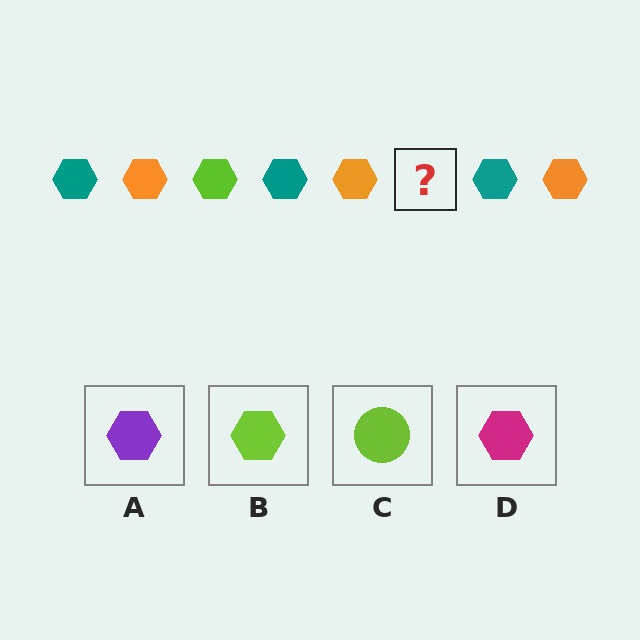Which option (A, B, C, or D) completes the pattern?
B.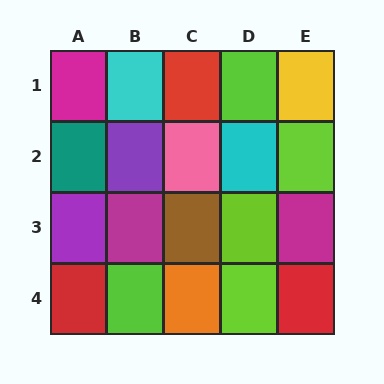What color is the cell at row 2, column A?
Teal.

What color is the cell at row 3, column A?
Purple.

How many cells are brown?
1 cell is brown.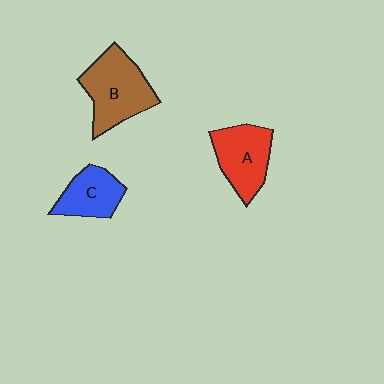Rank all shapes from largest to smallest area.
From largest to smallest: B (brown), A (red), C (blue).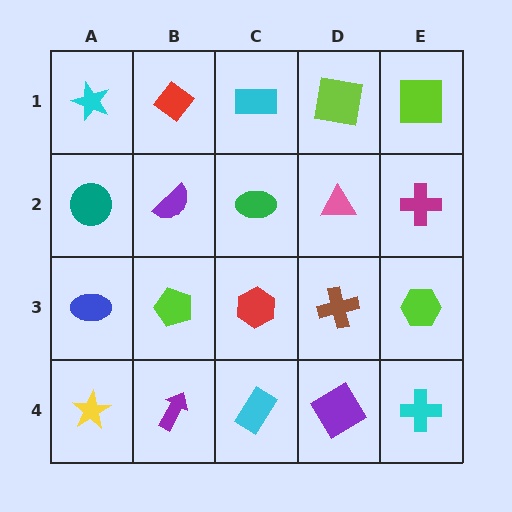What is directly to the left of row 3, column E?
A brown cross.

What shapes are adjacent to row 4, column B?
A lime pentagon (row 3, column B), a yellow star (row 4, column A), a cyan rectangle (row 4, column C).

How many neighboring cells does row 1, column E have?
2.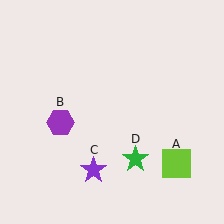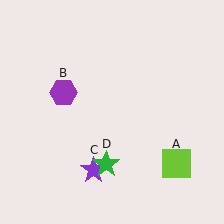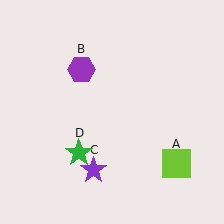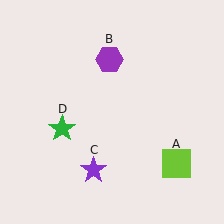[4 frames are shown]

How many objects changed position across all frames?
2 objects changed position: purple hexagon (object B), green star (object D).